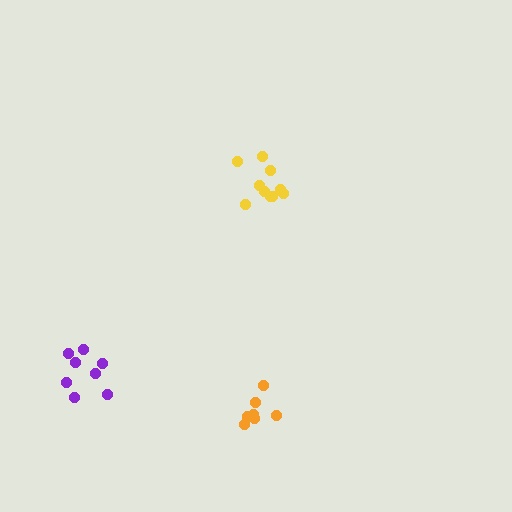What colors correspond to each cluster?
The clusters are colored: purple, yellow, orange.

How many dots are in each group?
Group 1: 8 dots, Group 2: 10 dots, Group 3: 7 dots (25 total).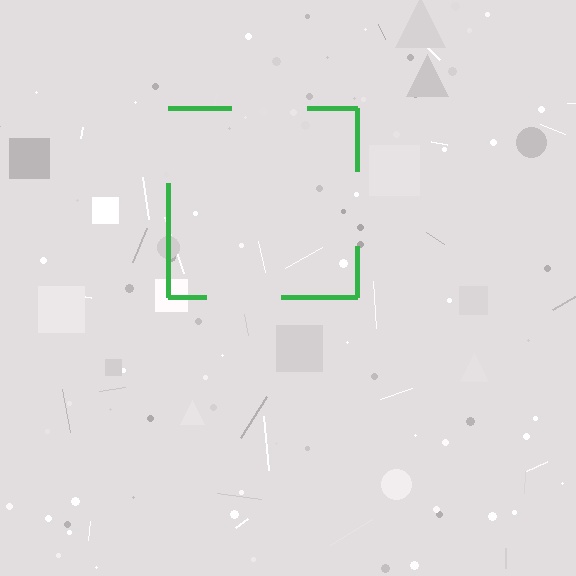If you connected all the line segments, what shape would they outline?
They would outline a square.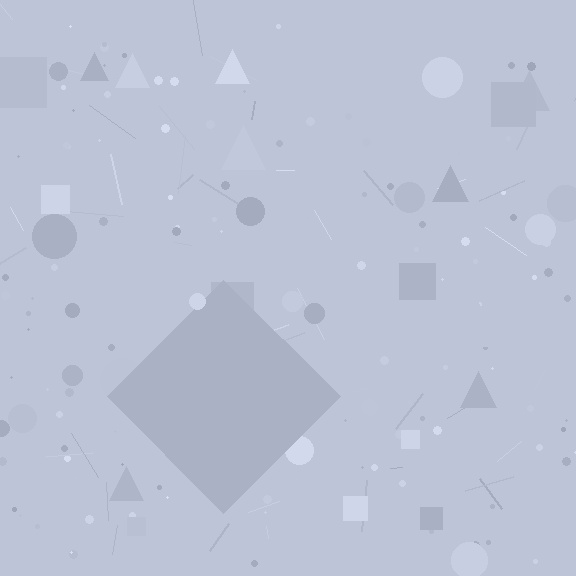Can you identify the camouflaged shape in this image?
The camouflaged shape is a diamond.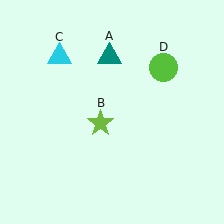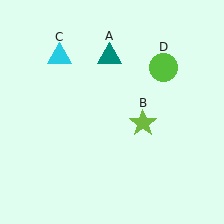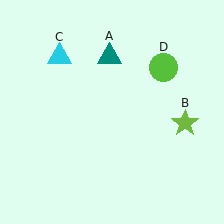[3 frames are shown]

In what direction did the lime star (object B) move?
The lime star (object B) moved right.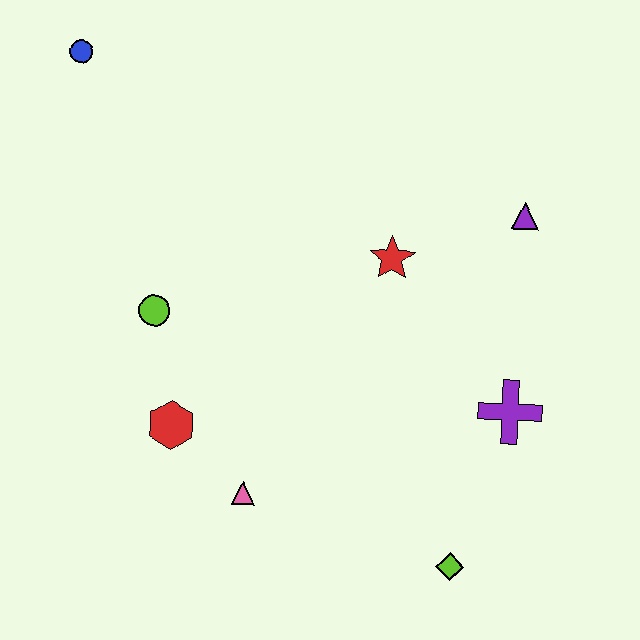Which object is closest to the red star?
The purple triangle is closest to the red star.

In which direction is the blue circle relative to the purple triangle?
The blue circle is to the left of the purple triangle.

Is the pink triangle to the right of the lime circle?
Yes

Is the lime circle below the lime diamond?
No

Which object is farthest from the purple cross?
The blue circle is farthest from the purple cross.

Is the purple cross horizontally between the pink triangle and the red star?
No